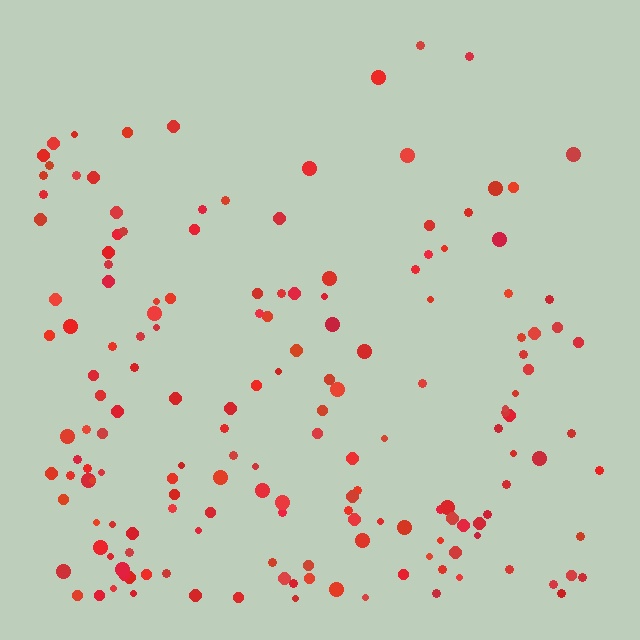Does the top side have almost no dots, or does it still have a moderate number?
Still a moderate number, just noticeably fewer than the bottom.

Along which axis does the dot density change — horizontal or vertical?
Vertical.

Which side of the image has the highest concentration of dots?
The bottom.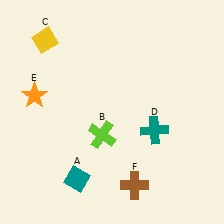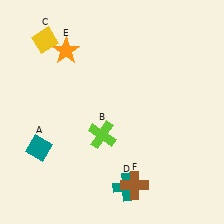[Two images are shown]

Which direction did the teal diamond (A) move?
The teal diamond (A) moved left.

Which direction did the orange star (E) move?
The orange star (E) moved up.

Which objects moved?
The objects that moved are: the teal diamond (A), the teal cross (D), the orange star (E).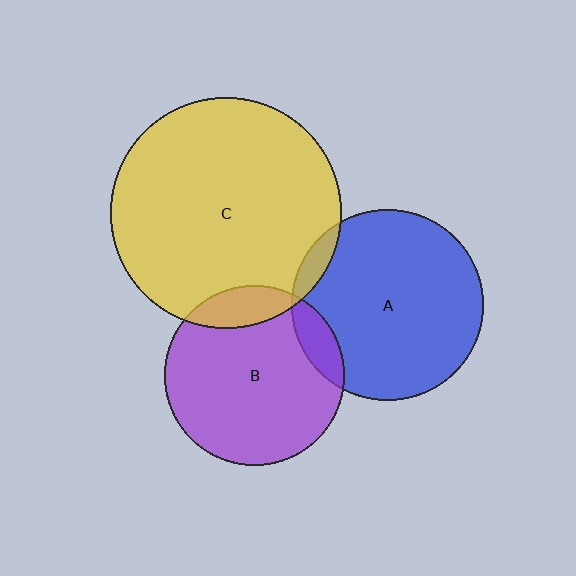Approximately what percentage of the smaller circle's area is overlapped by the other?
Approximately 5%.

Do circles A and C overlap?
Yes.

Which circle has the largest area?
Circle C (yellow).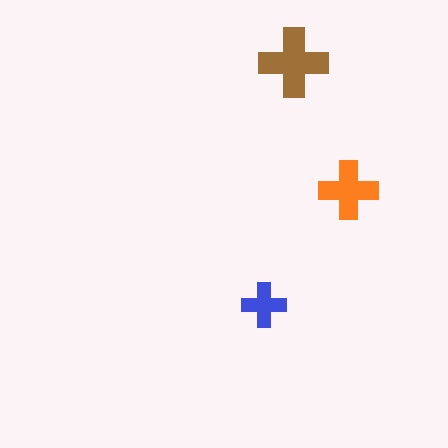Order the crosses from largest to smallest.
the brown one, the orange one, the blue one.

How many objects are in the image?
There are 3 objects in the image.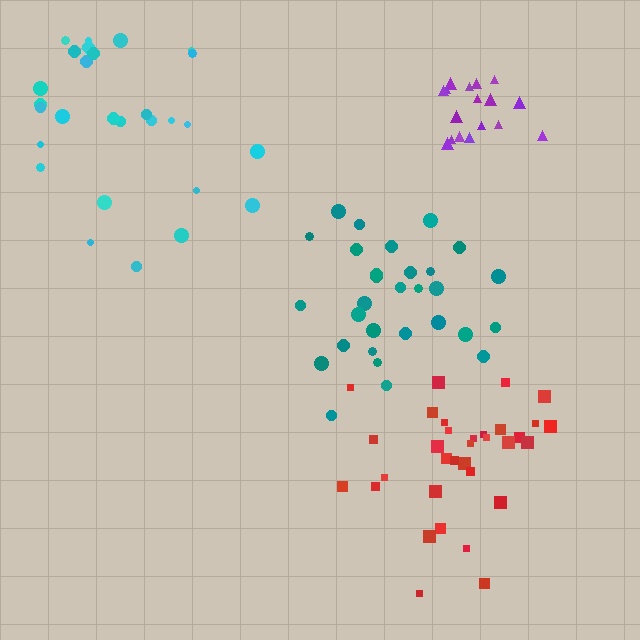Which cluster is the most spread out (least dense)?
Cyan.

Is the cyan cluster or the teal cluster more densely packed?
Teal.